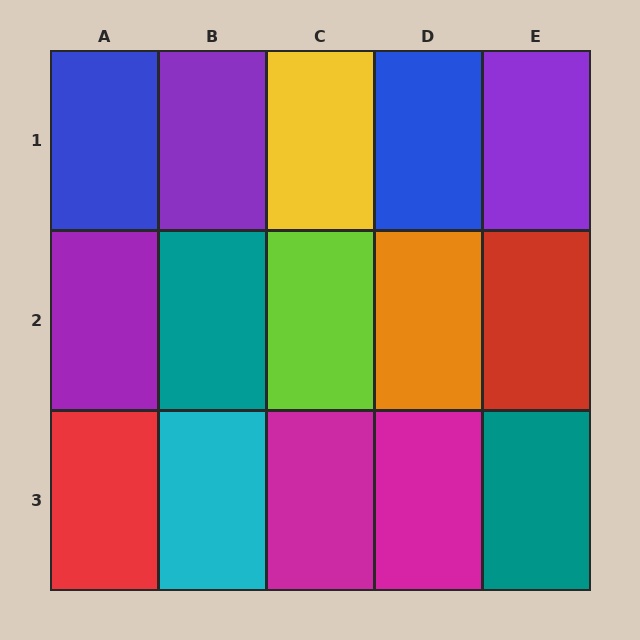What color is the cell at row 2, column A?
Purple.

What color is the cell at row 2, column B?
Teal.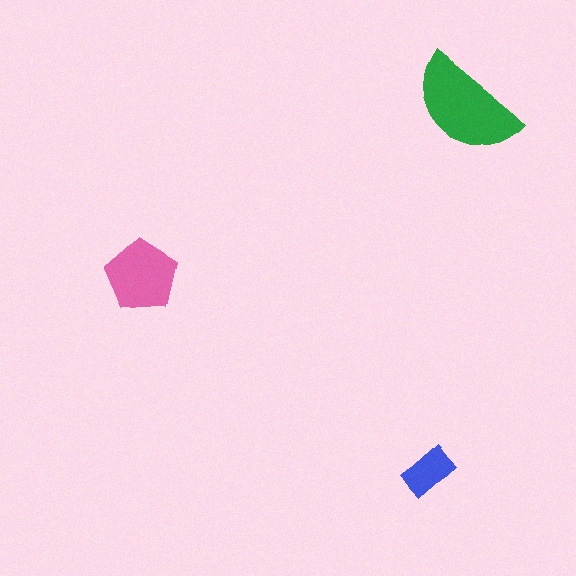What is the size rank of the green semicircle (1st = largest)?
1st.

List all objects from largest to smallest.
The green semicircle, the pink pentagon, the blue rectangle.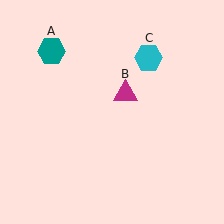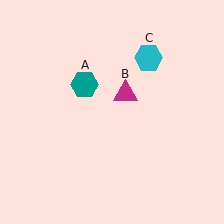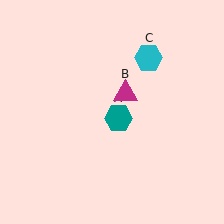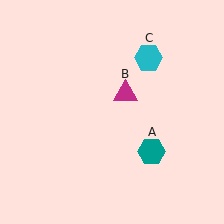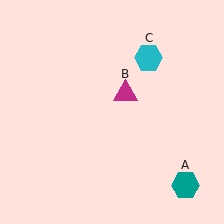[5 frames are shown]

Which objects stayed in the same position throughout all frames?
Magenta triangle (object B) and cyan hexagon (object C) remained stationary.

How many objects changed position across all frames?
1 object changed position: teal hexagon (object A).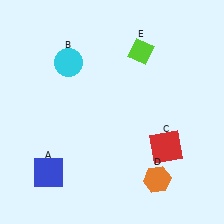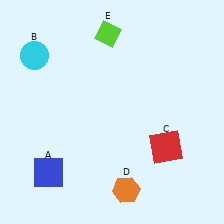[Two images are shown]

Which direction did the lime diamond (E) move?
The lime diamond (E) moved left.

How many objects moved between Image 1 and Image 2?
3 objects moved between the two images.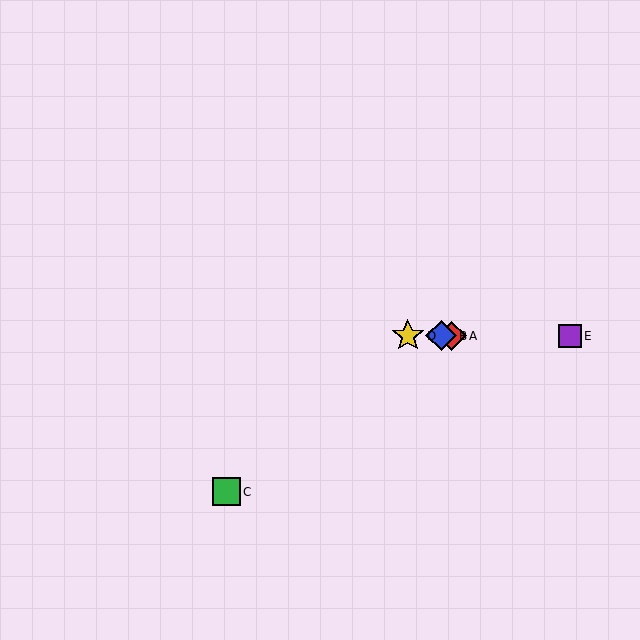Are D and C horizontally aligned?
No, D is at y≈336 and C is at y≈492.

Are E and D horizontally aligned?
Yes, both are at y≈336.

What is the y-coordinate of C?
Object C is at y≈492.